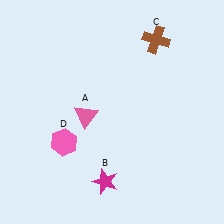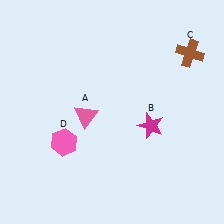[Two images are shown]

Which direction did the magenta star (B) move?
The magenta star (B) moved up.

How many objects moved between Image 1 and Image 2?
2 objects moved between the two images.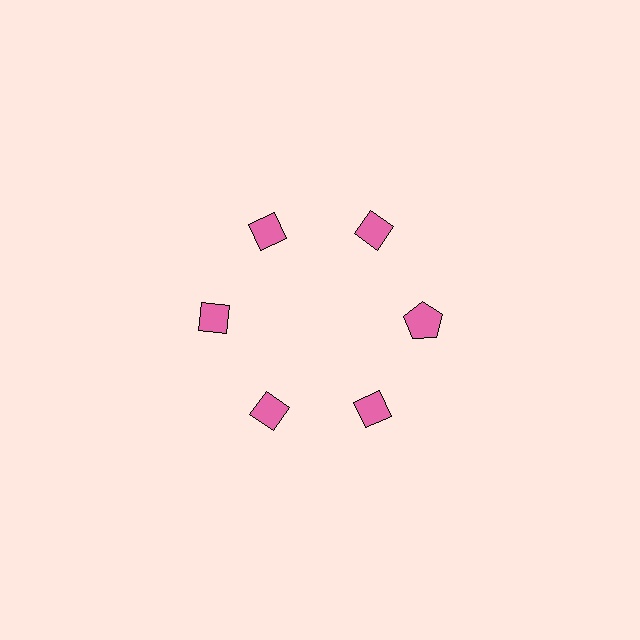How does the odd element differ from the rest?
It has a different shape: pentagon instead of diamond.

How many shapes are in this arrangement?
There are 6 shapes arranged in a ring pattern.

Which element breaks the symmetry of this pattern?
The pink pentagon at roughly the 3 o'clock position breaks the symmetry. All other shapes are pink diamonds.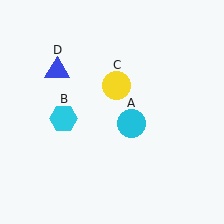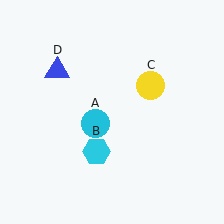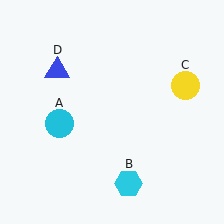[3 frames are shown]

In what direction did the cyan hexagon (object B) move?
The cyan hexagon (object B) moved down and to the right.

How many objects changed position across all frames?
3 objects changed position: cyan circle (object A), cyan hexagon (object B), yellow circle (object C).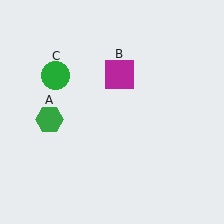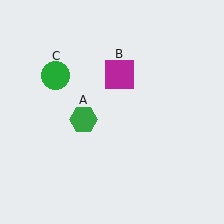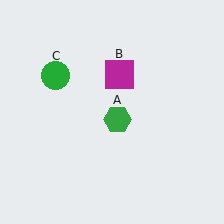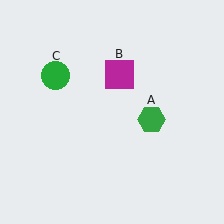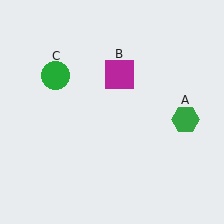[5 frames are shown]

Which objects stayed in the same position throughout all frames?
Magenta square (object B) and green circle (object C) remained stationary.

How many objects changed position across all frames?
1 object changed position: green hexagon (object A).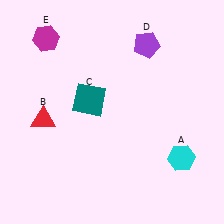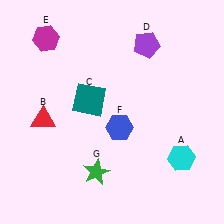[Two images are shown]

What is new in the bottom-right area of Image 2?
A blue hexagon (F) was added in the bottom-right area of Image 2.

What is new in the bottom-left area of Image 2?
A green star (G) was added in the bottom-left area of Image 2.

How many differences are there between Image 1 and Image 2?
There are 2 differences between the two images.